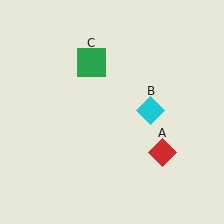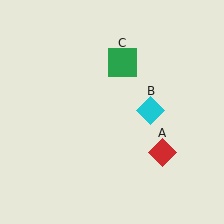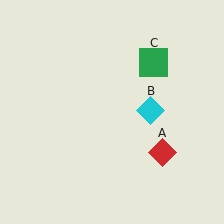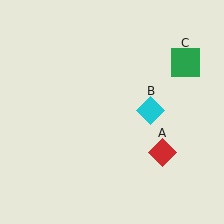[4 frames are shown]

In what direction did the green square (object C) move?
The green square (object C) moved right.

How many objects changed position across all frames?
1 object changed position: green square (object C).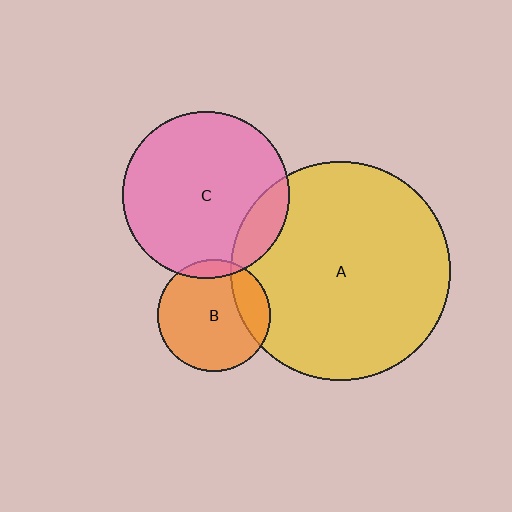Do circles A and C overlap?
Yes.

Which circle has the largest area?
Circle A (yellow).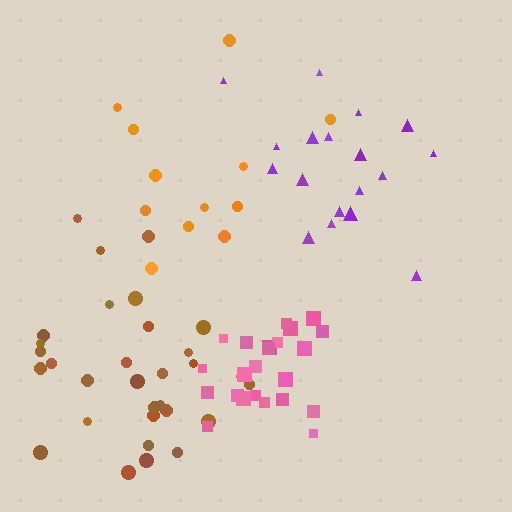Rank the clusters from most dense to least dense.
pink, purple, brown, orange.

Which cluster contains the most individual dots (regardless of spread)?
Brown (31).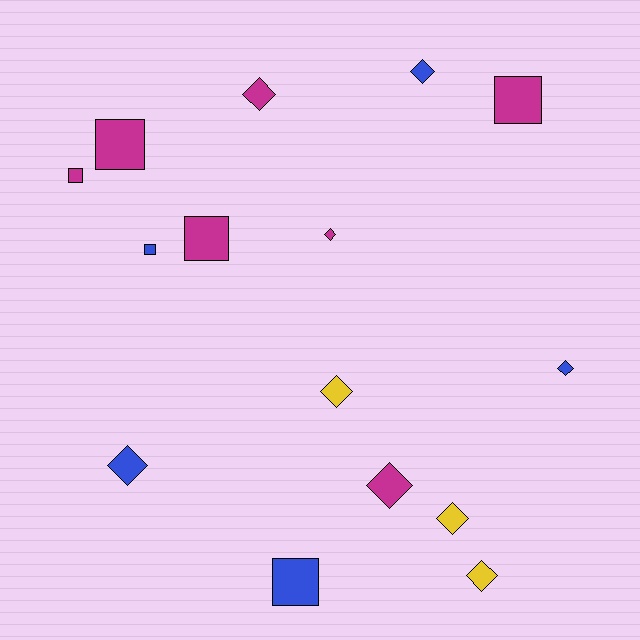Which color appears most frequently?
Magenta, with 7 objects.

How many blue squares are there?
There are 2 blue squares.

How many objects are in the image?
There are 15 objects.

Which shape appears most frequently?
Diamond, with 9 objects.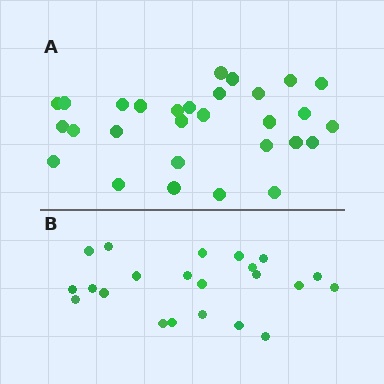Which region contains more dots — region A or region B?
Region A (the top region) has more dots.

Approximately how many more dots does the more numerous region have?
Region A has roughly 8 or so more dots than region B.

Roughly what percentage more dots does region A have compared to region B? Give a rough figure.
About 30% more.